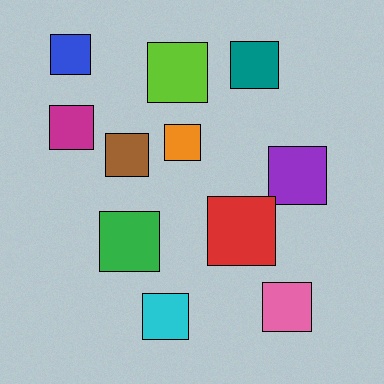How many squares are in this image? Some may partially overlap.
There are 11 squares.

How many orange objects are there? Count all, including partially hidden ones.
There is 1 orange object.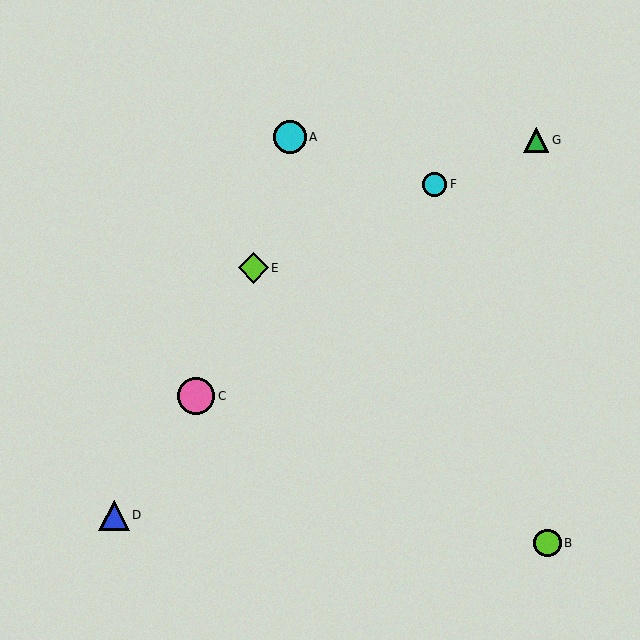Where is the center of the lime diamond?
The center of the lime diamond is at (253, 268).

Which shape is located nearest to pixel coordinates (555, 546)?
The lime circle (labeled B) at (547, 543) is nearest to that location.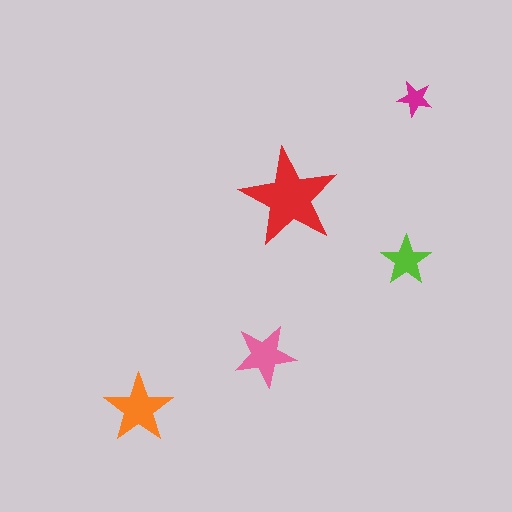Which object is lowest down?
The orange star is bottommost.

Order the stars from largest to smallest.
the red one, the orange one, the pink one, the lime one, the magenta one.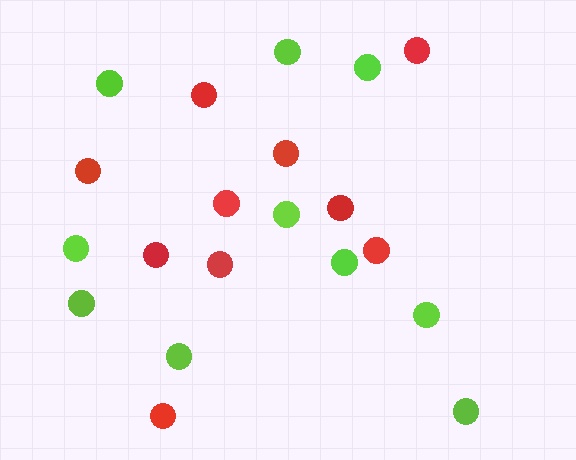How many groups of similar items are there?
There are 2 groups: one group of lime circles (10) and one group of red circles (10).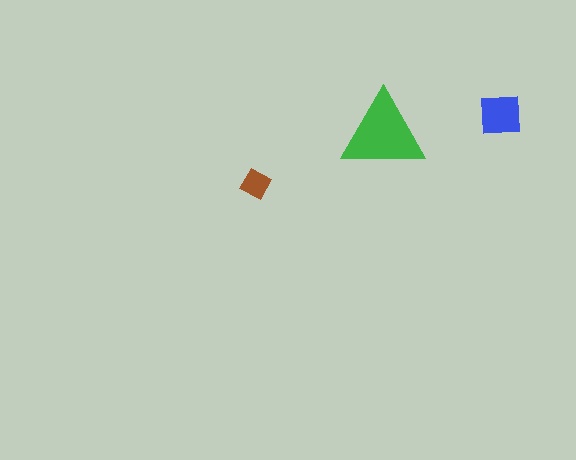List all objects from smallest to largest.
The brown diamond, the blue square, the green triangle.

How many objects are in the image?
There are 3 objects in the image.